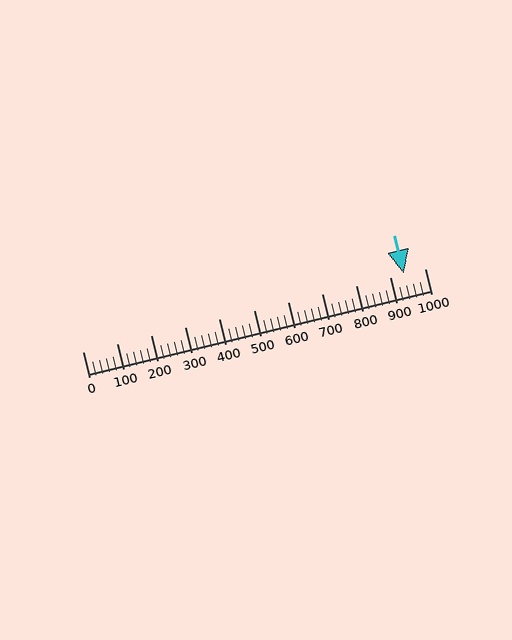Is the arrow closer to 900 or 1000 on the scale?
The arrow is closer to 900.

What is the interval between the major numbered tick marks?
The major tick marks are spaced 100 units apart.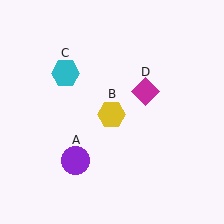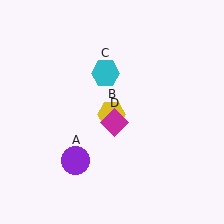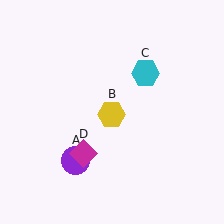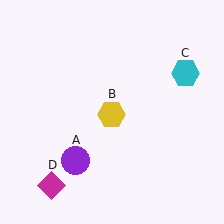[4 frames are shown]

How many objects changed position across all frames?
2 objects changed position: cyan hexagon (object C), magenta diamond (object D).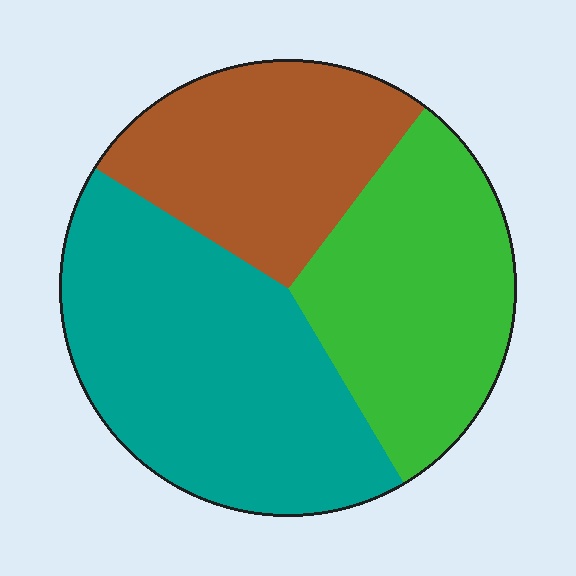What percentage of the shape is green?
Green covers about 30% of the shape.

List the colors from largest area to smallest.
From largest to smallest: teal, green, brown.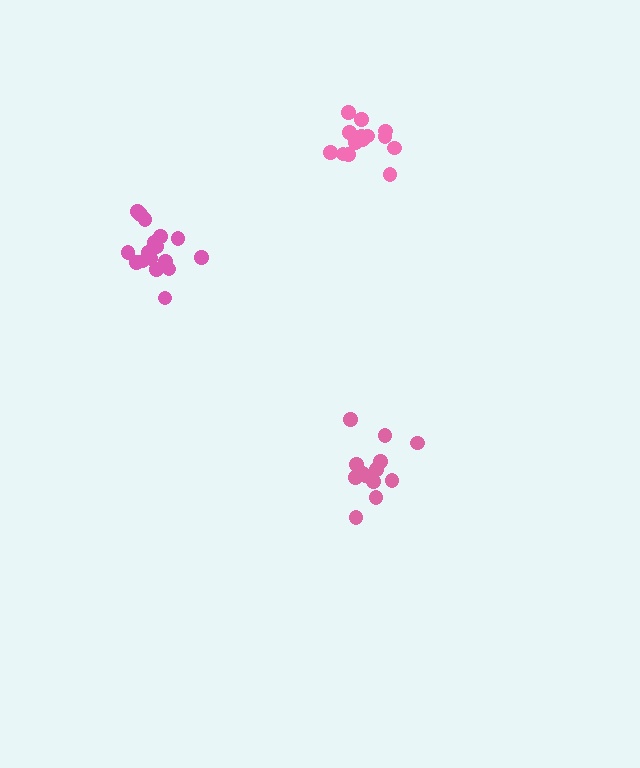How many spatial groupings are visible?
There are 3 spatial groupings.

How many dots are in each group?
Group 1: 14 dots, Group 2: 17 dots, Group 3: 14 dots (45 total).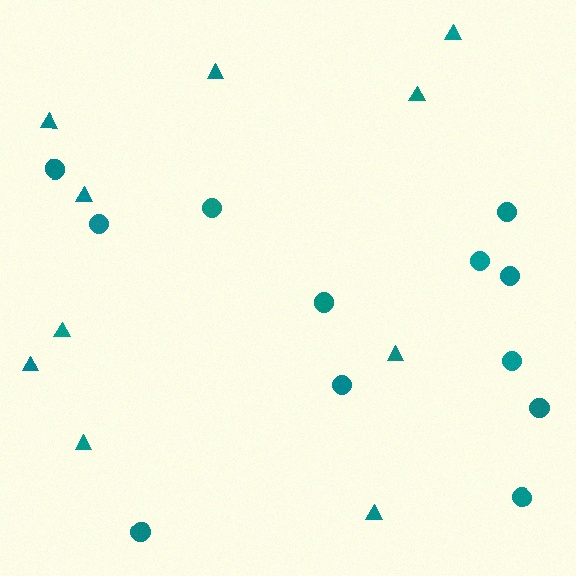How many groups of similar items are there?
There are 2 groups: one group of circles (12) and one group of triangles (10).